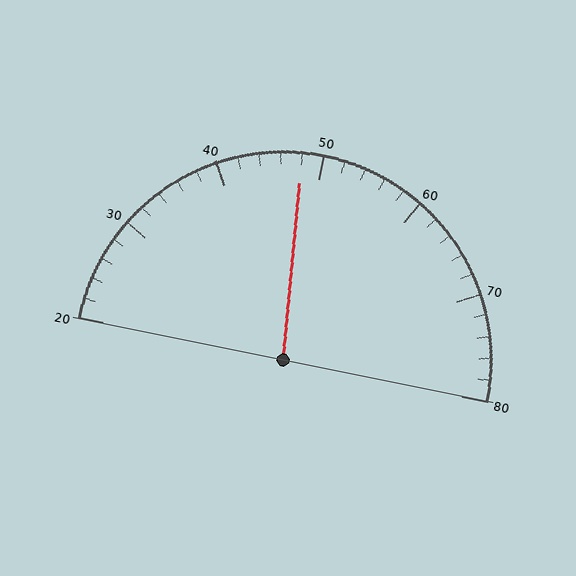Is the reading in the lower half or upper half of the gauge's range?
The reading is in the lower half of the range (20 to 80).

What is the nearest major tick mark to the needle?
The nearest major tick mark is 50.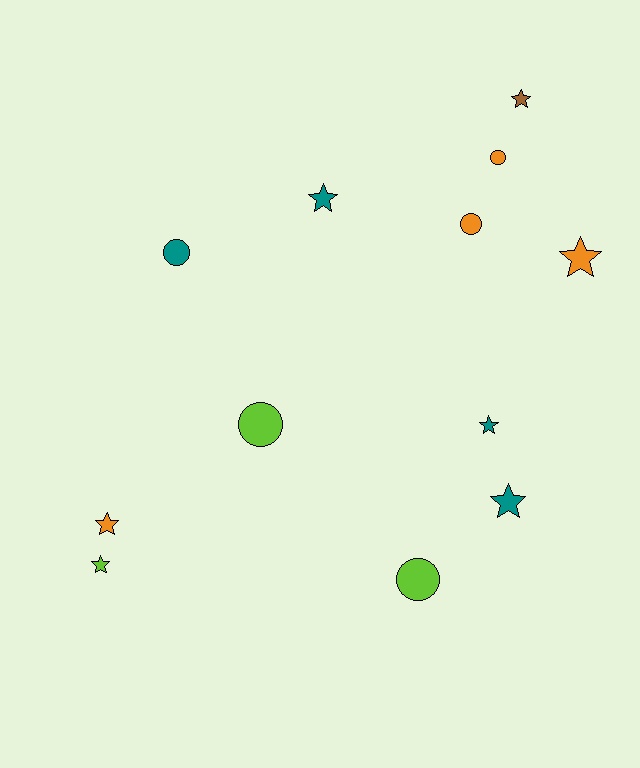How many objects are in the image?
There are 12 objects.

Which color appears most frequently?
Orange, with 4 objects.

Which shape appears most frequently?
Star, with 7 objects.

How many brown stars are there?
There is 1 brown star.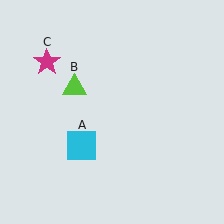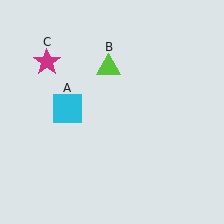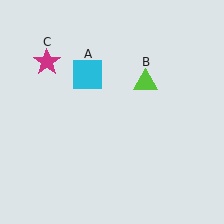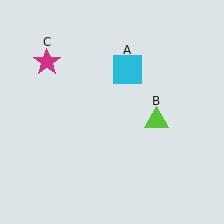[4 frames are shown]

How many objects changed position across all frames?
2 objects changed position: cyan square (object A), lime triangle (object B).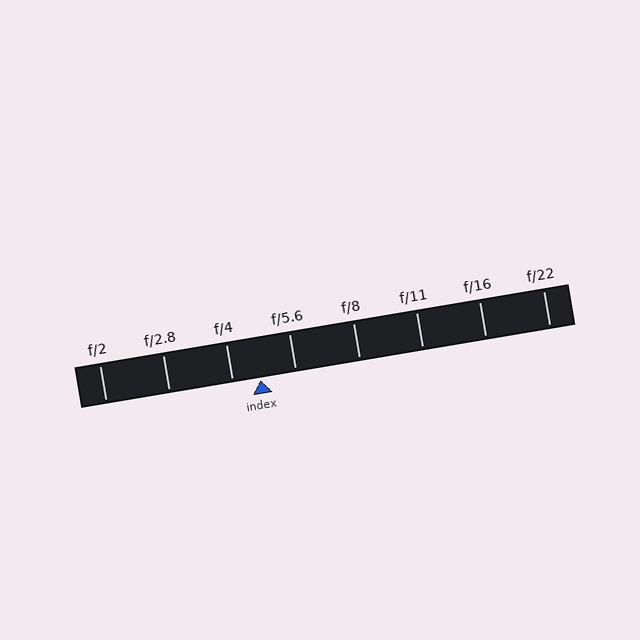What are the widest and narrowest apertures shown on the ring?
The widest aperture shown is f/2 and the narrowest is f/22.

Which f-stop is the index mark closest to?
The index mark is closest to f/4.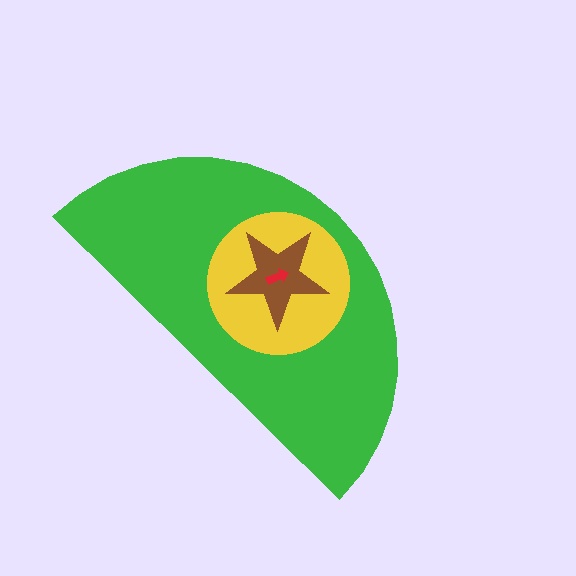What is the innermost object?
The red arrow.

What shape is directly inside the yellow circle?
The brown star.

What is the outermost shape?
The green semicircle.